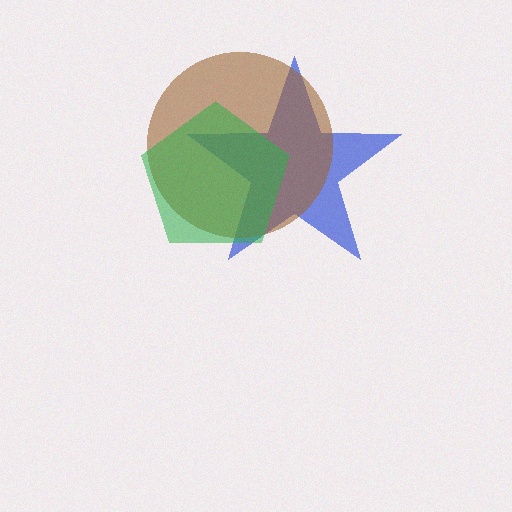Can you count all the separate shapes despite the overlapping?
Yes, there are 3 separate shapes.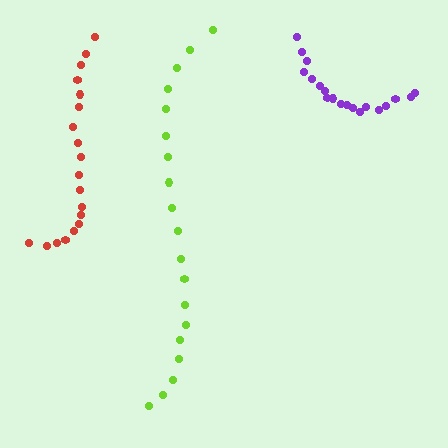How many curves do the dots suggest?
There are 3 distinct paths.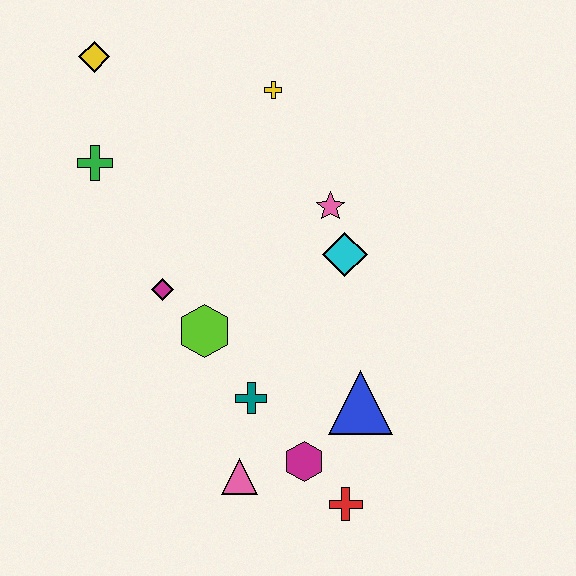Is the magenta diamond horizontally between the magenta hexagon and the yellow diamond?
Yes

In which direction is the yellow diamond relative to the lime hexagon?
The yellow diamond is above the lime hexagon.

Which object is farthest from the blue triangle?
The yellow diamond is farthest from the blue triangle.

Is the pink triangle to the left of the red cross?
Yes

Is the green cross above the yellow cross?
No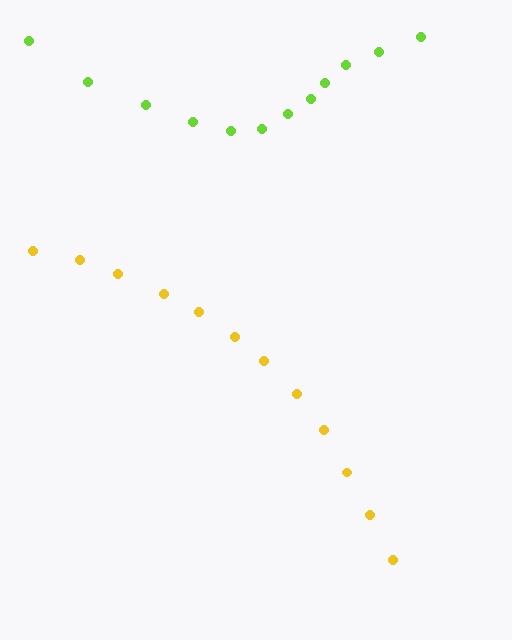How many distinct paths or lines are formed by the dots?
There are 2 distinct paths.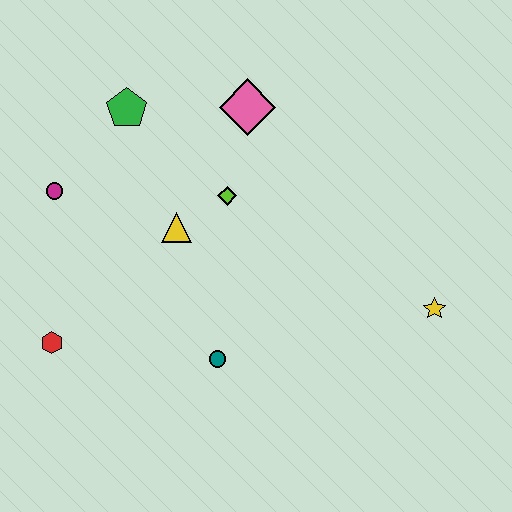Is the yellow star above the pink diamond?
No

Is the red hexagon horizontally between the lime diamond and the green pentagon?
No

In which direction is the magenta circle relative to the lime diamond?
The magenta circle is to the left of the lime diamond.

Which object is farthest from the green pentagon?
The yellow star is farthest from the green pentagon.